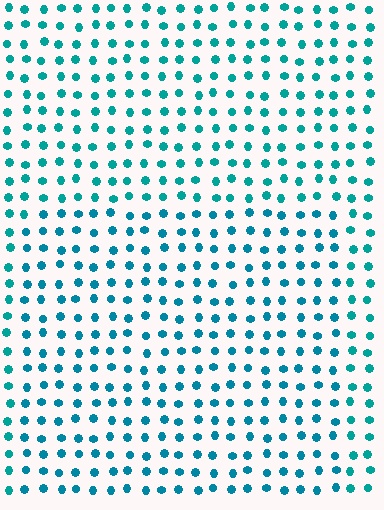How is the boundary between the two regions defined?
The boundary is defined purely by a slight shift in hue (about 15 degrees). Spacing, size, and orientation are identical on both sides.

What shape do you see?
I see a rectangle.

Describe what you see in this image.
The image is filled with small teal elements in a uniform arrangement. A rectangle-shaped region is visible where the elements are tinted to a slightly different hue, forming a subtle color boundary.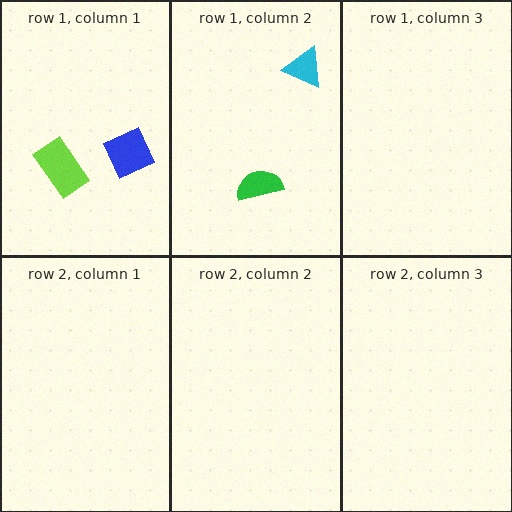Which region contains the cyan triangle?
The row 1, column 2 region.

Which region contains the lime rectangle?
The row 1, column 1 region.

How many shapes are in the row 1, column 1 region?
2.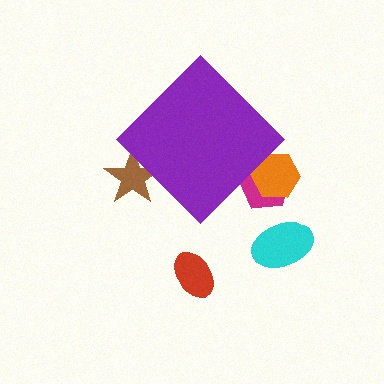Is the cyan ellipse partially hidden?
No, the cyan ellipse is fully visible.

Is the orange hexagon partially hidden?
Yes, the orange hexagon is partially hidden behind the purple diamond.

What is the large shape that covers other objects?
A purple diamond.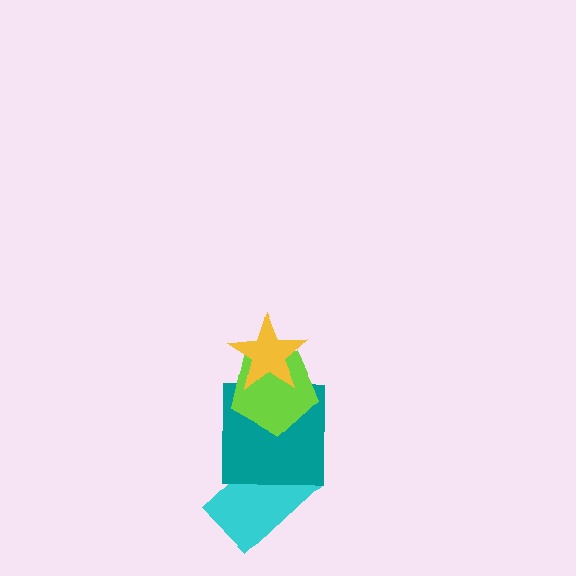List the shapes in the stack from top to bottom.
From top to bottom: the yellow star, the lime pentagon, the teal square, the cyan rectangle.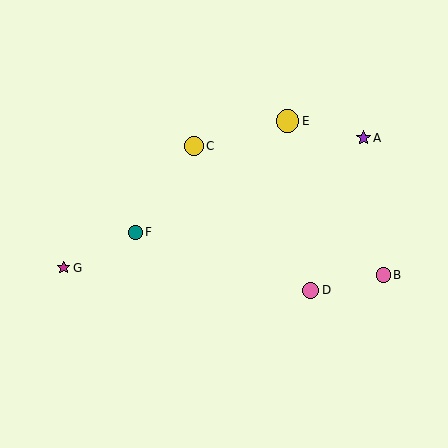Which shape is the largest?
The yellow circle (labeled E) is the largest.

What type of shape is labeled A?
Shape A is a purple star.